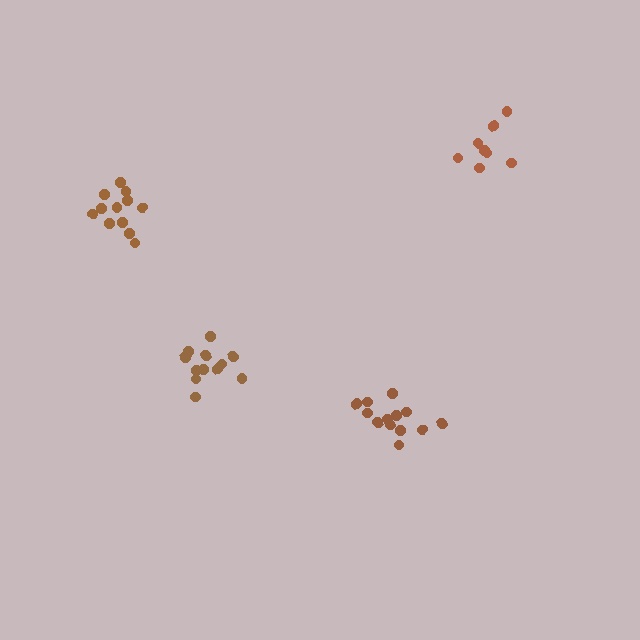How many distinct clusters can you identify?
There are 4 distinct clusters.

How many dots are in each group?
Group 1: 12 dots, Group 2: 13 dots, Group 3: 8 dots, Group 4: 12 dots (45 total).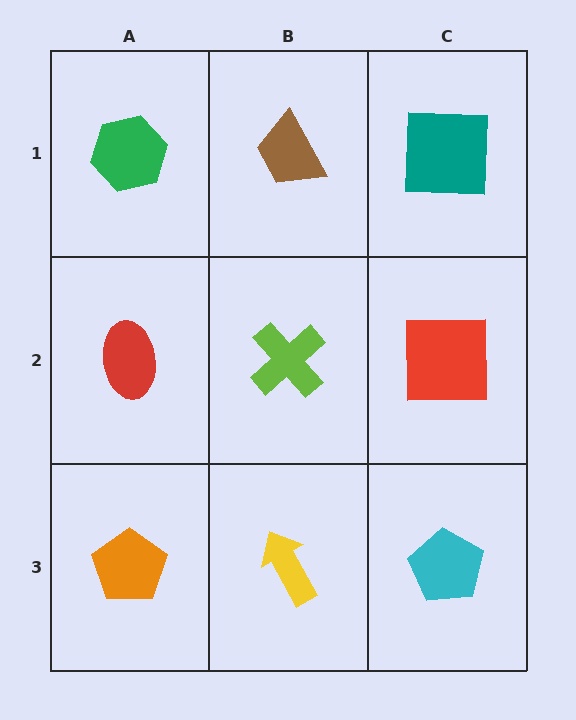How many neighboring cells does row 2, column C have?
3.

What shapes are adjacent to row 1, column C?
A red square (row 2, column C), a brown trapezoid (row 1, column B).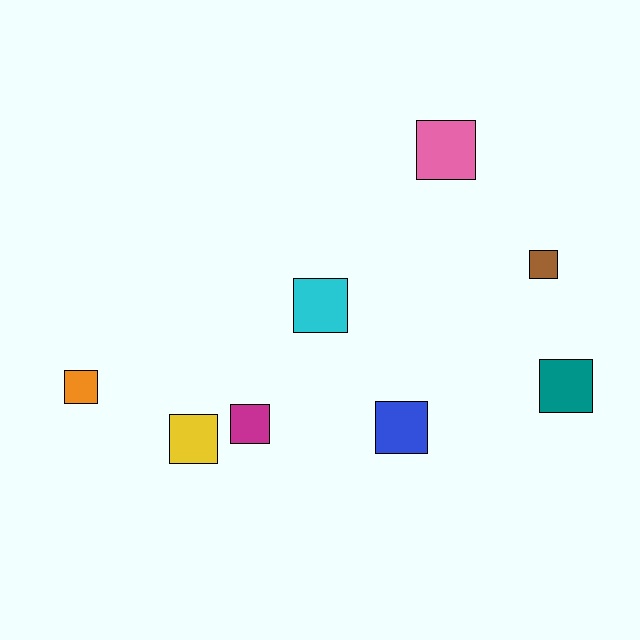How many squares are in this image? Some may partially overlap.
There are 8 squares.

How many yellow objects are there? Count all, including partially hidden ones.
There is 1 yellow object.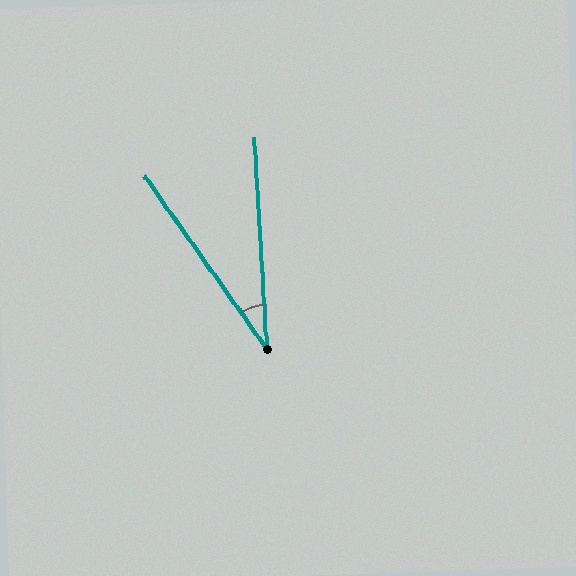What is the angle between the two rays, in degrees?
Approximately 32 degrees.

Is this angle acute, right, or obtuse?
It is acute.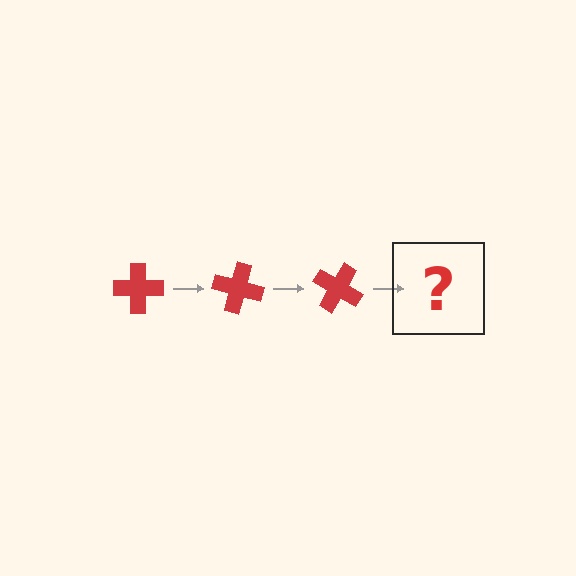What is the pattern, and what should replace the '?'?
The pattern is that the cross rotates 15 degrees each step. The '?' should be a red cross rotated 45 degrees.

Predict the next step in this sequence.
The next step is a red cross rotated 45 degrees.